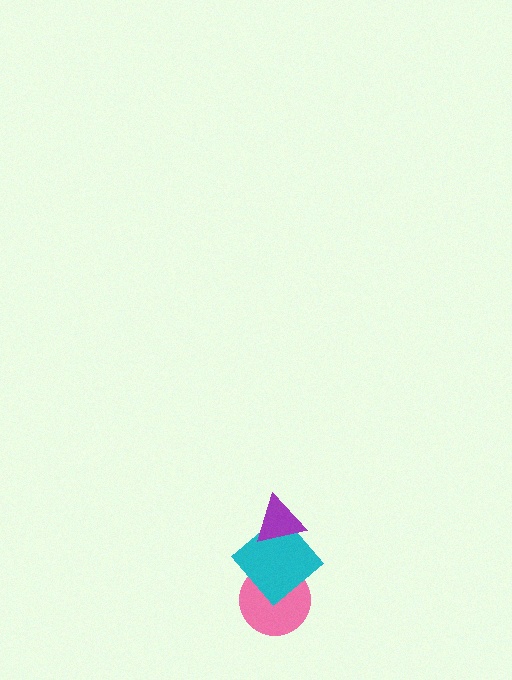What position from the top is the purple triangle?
The purple triangle is 1st from the top.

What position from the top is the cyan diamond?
The cyan diamond is 2nd from the top.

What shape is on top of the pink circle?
The cyan diamond is on top of the pink circle.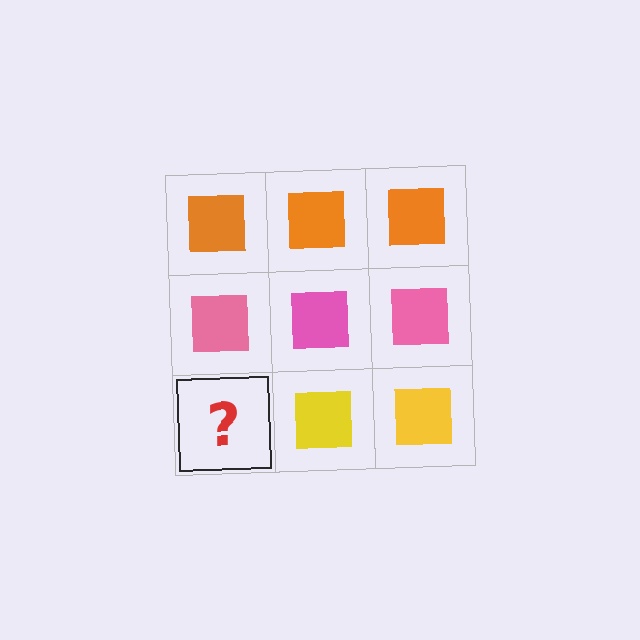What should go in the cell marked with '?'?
The missing cell should contain a yellow square.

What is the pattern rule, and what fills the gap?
The rule is that each row has a consistent color. The gap should be filled with a yellow square.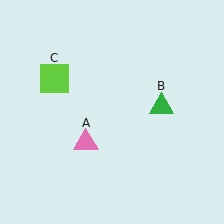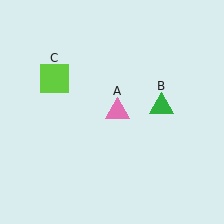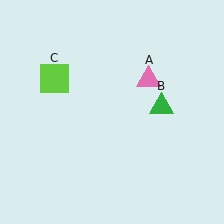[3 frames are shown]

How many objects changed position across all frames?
1 object changed position: pink triangle (object A).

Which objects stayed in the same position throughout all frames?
Green triangle (object B) and lime square (object C) remained stationary.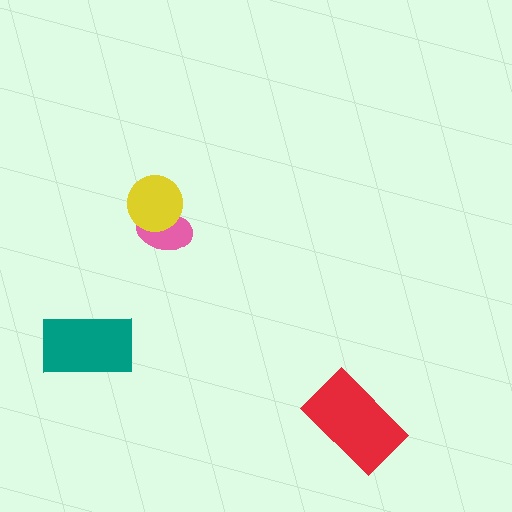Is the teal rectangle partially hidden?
No, no other shape covers it.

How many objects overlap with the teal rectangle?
0 objects overlap with the teal rectangle.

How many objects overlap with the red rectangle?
0 objects overlap with the red rectangle.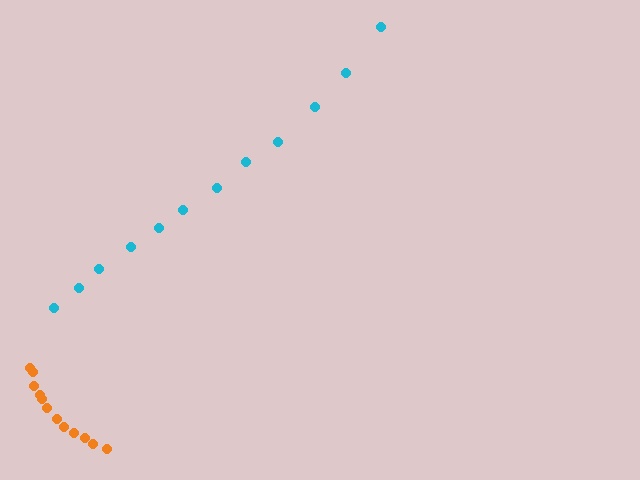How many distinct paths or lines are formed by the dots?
There are 2 distinct paths.